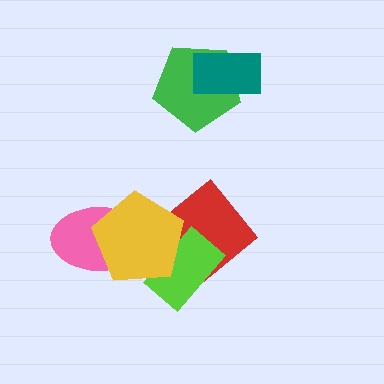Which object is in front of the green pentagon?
The teal rectangle is in front of the green pentagon.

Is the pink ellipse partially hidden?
Yes, it is partially covered by another shape.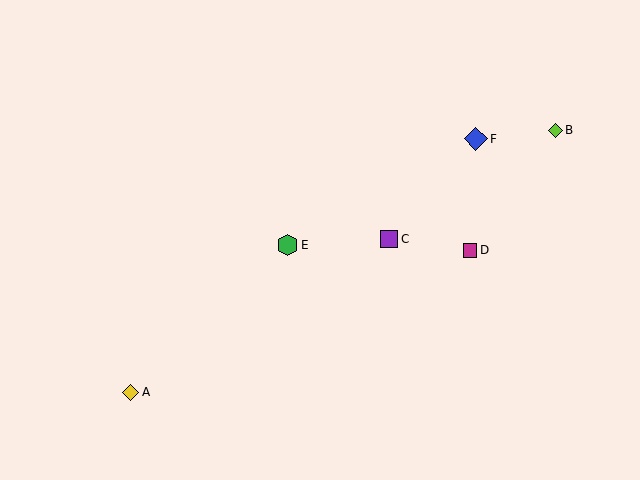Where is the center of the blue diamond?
The center of the blue diamond is at (476, 139).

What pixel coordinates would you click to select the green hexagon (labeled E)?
Click at (288, 245) to select the green hexagon E.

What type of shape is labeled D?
Shape D is a magenta square.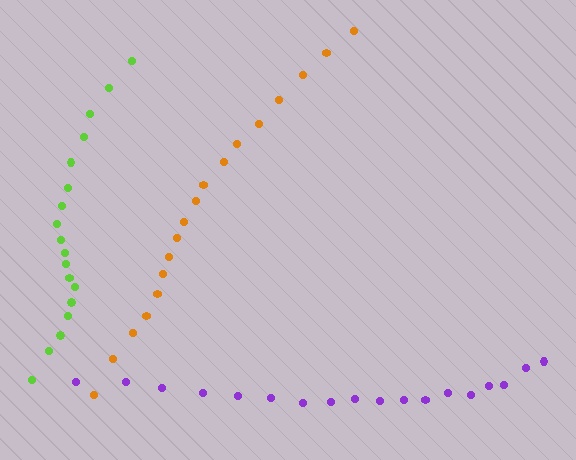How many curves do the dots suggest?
There are 3 distinct paths.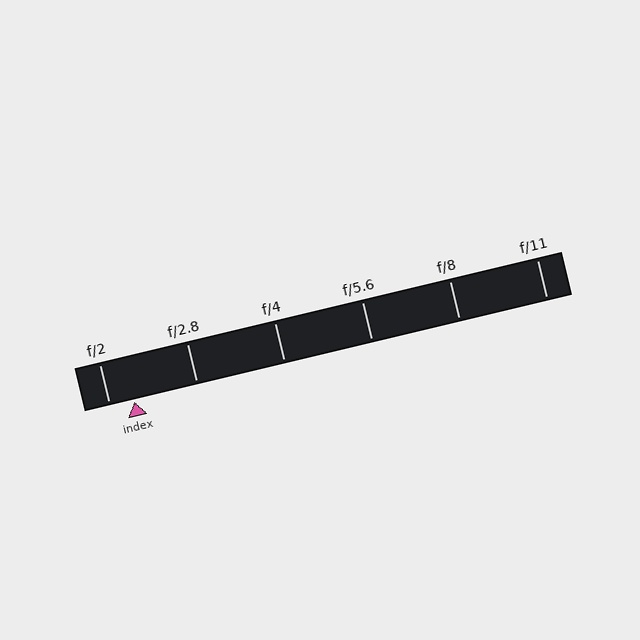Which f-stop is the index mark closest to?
The index mark is closest to f/2.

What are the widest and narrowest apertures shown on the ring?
The widest aperture shown is f/2 and the narrowest is f/11.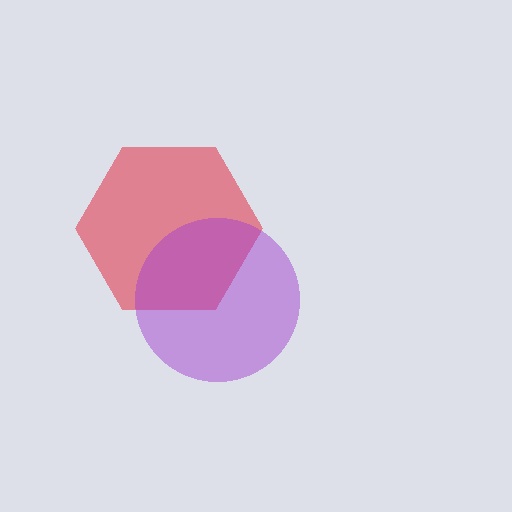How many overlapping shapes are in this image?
There are 2 overlapping shapes in the image.